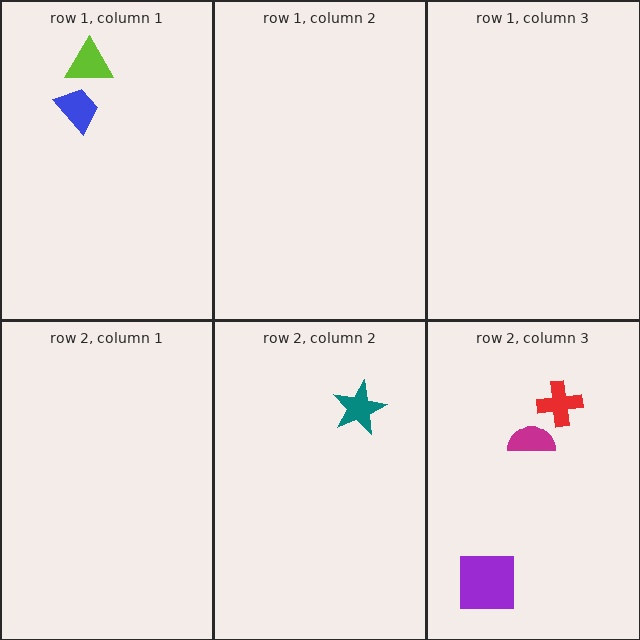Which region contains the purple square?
The row 2, column 3 region.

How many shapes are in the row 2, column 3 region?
3.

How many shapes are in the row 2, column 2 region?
1.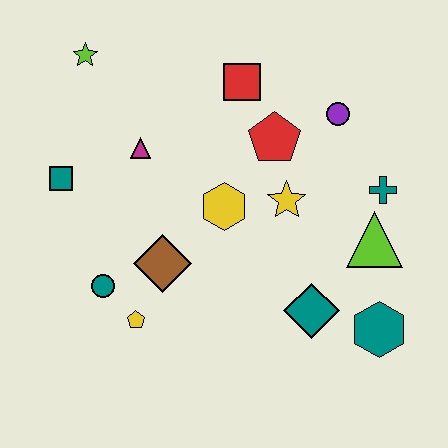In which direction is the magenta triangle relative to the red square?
The magenta triangle is to the left of the red square.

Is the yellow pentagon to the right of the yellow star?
No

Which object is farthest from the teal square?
The teal hexagon is farthest from the teal square.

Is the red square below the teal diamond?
No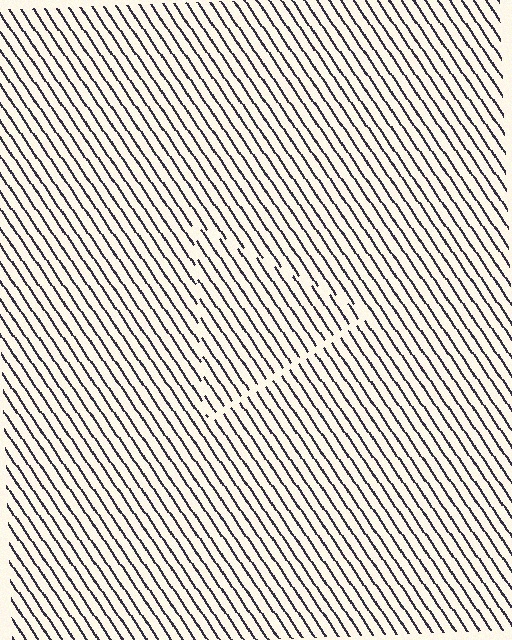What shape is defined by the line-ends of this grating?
An illusory triangle. The interior of the shape contains the same grating, shifted by half a period — the contour is defined by the phase discontinuity where line-ends from the inner and outer gratings abut.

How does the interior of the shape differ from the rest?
The interior of the shape contains the same grating, shifted by half a period — the contour is defined by the phase discontinuity where line-ends from the inner and outer gratings abut.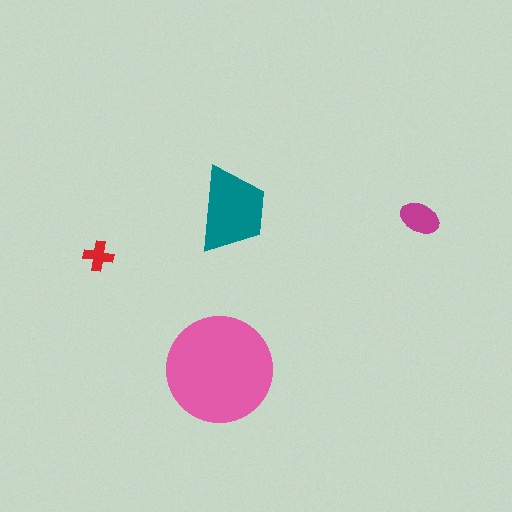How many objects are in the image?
There are 4 objects in the image.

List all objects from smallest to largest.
The red cross, the magenta ellipse, the teal trapezoid, the pink circle.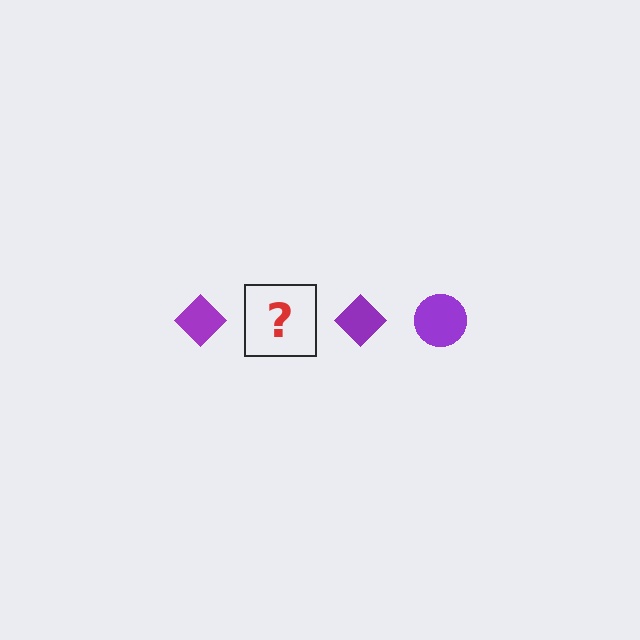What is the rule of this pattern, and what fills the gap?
The rule is that the pattern cycles through diamond, circle shapes in purple. The gap should be filled with a purple circle.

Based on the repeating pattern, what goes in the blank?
The blank should be a purple circle.